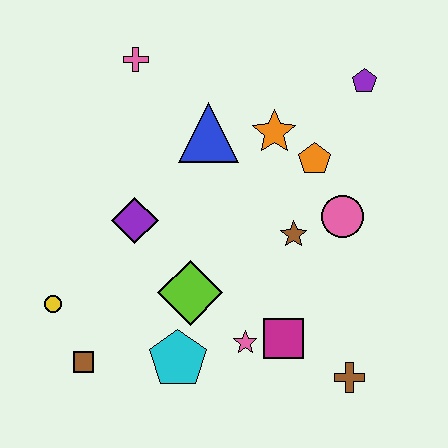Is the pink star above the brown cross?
Yes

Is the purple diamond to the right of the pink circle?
No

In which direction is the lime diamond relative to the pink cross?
The lime diamond is below the pink cross.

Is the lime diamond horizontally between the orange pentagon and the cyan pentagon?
Yes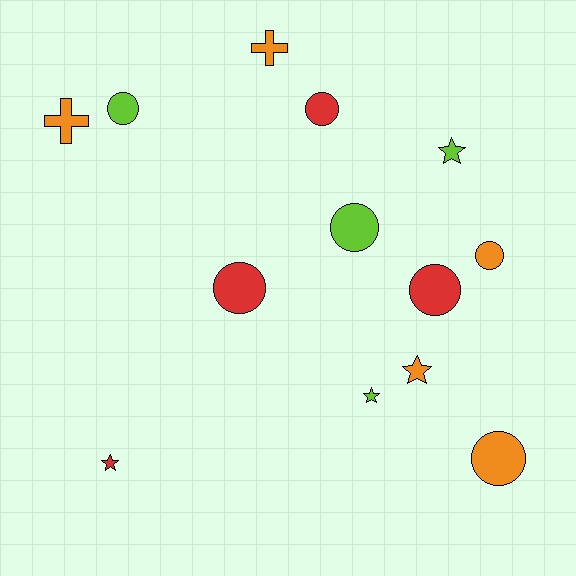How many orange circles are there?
There are 2 orange circles.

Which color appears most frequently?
Orange, with 5 objects.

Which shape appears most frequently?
Circle, with 7 objects.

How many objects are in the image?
There are 13 objects.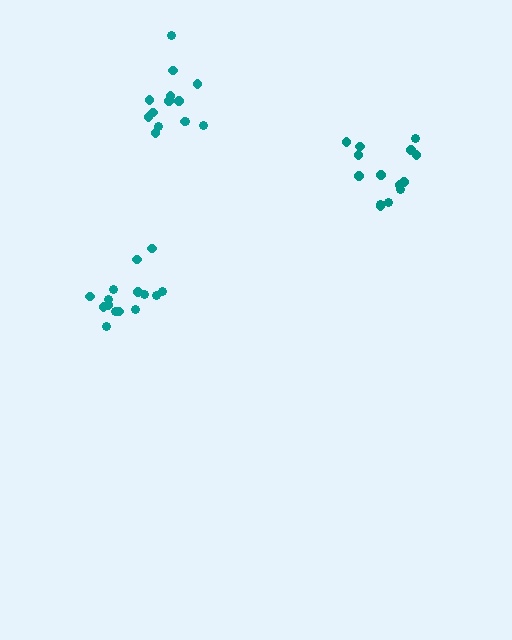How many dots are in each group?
Group 1: 15 dots, Group 2: 14 dots, Group 3: 14 dots (43 total).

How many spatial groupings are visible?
There are 3 spatial groupings.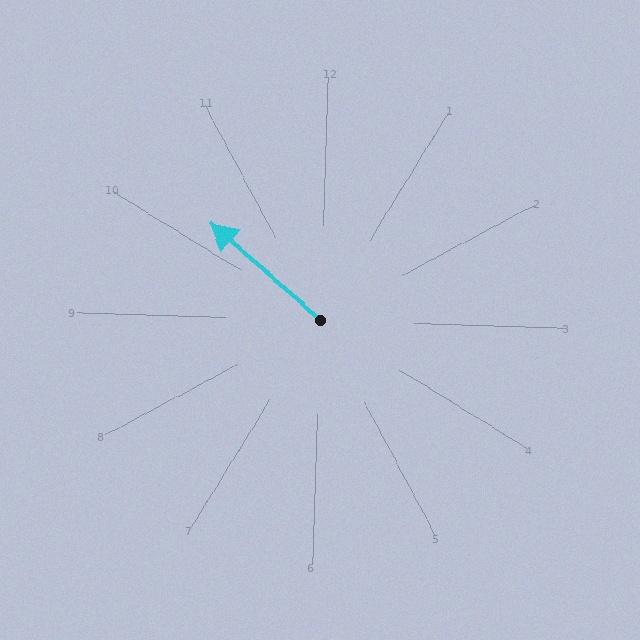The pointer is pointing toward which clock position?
Roughly 10 o'clock.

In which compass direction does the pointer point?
Northwest.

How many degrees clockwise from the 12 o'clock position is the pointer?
Approximately 310 degrees.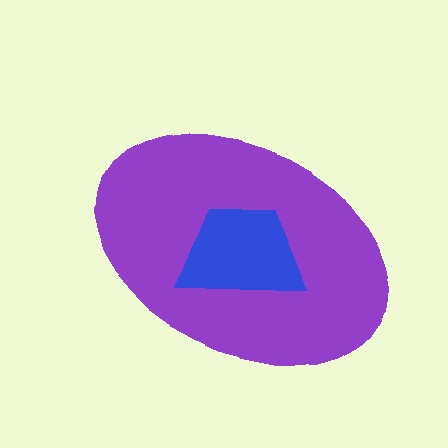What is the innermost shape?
The blue trapezoid.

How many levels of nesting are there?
2.